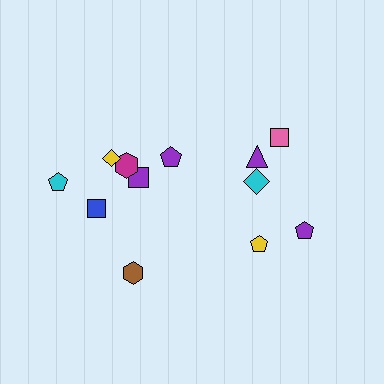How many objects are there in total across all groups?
There are 12 objects.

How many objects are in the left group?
There are 7 objects.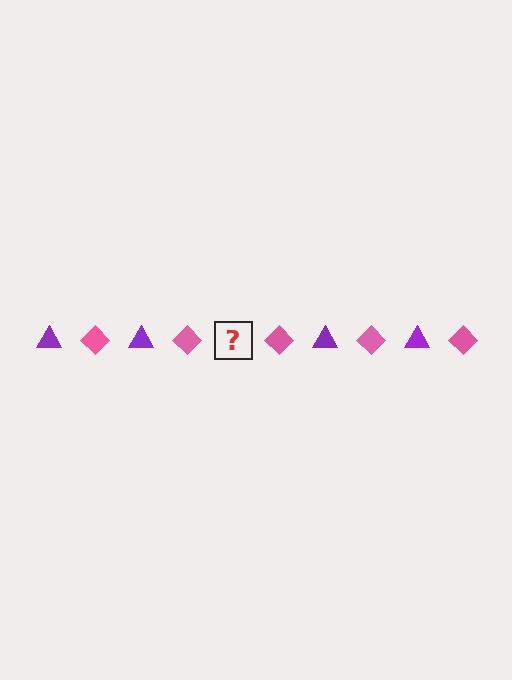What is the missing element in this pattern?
The missing element is a purple triangle.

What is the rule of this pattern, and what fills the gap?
The rule is that the pattern alternates between purple triangle and pink diamond. The gap should be filled with a purple triangle.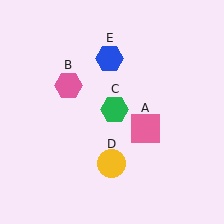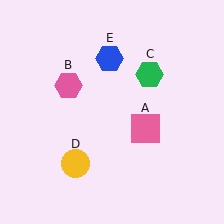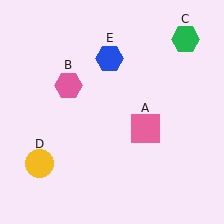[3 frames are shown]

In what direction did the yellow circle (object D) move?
The yellow circle (object D) moved left.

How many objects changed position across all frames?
2 objects changed position: green hexagon (object C), yellow circle (object D).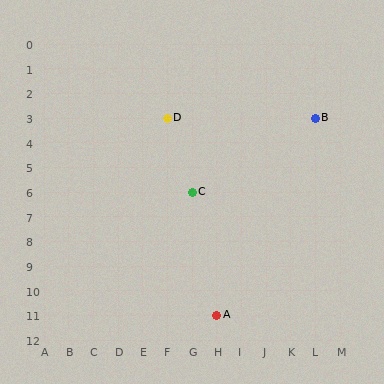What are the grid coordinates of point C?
Point C is at grid coordinates (G, 6).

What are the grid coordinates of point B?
Point B is at grid coordinates (L, 3).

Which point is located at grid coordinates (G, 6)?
Point C is at (G, 6).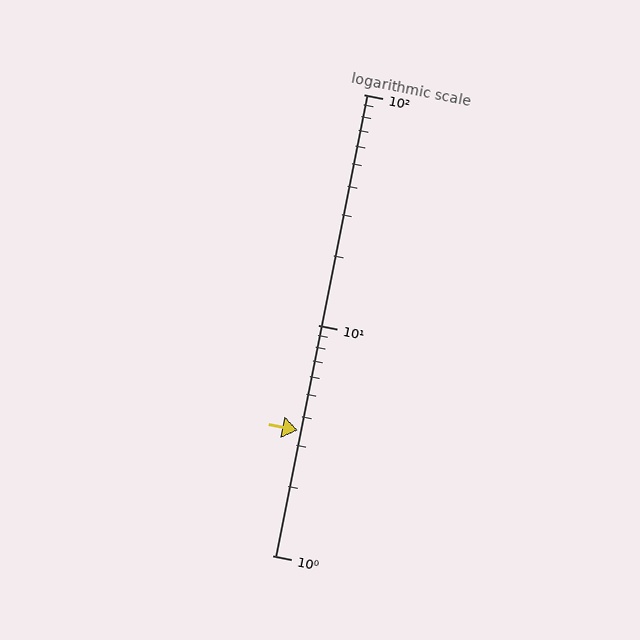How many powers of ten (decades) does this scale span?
The scale spans 2 decades, from 1 to 100.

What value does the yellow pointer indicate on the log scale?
The pointer indicates approximately 3.5.